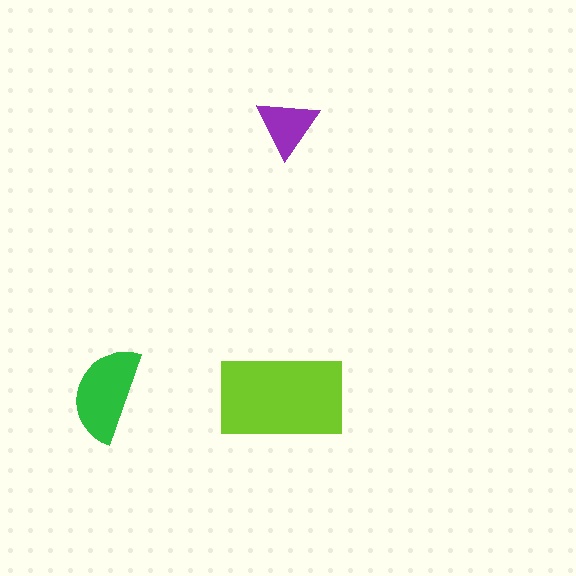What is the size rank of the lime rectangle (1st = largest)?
1st.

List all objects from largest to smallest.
The lime rectangle, the green semicircle, the purple triangle.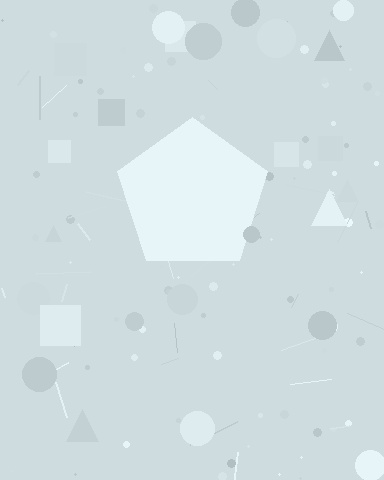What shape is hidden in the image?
A pentagon is hidden in the image.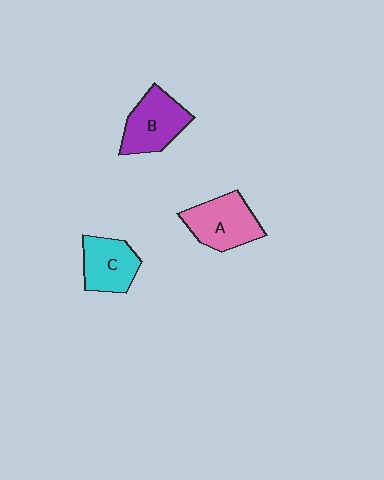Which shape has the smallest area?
Shape C (cyan).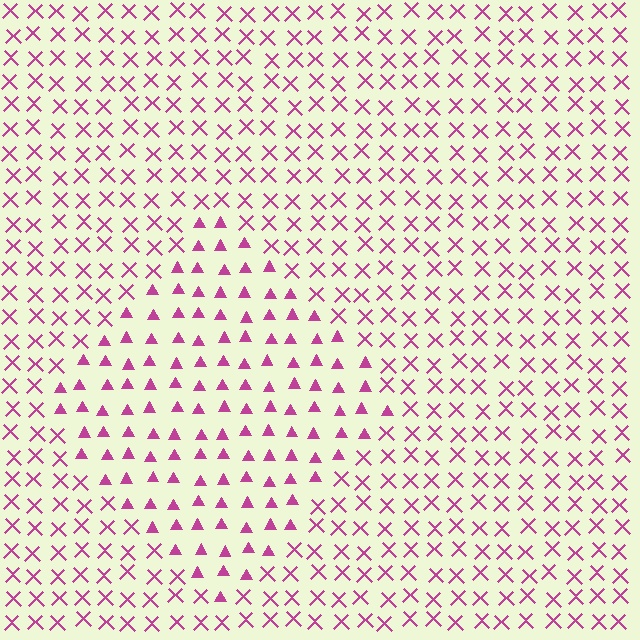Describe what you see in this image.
The image is filled with small magenta elements arranged in a uniform grid. A diamond-shaped region contains triangles, while the surrounding area contains X marks. The boundary is defined purely by the change in element shape.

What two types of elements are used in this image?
The image uses triangles inside the diamond region and X marks outside it.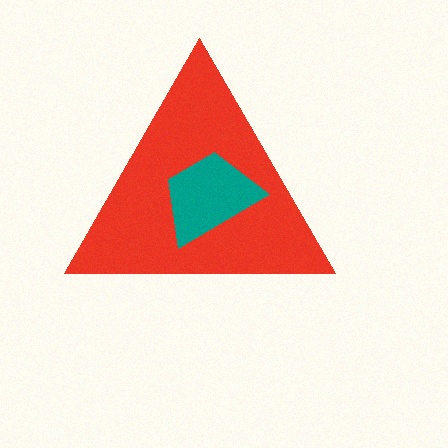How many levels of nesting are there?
2.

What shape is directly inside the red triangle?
The teal trapezoid.